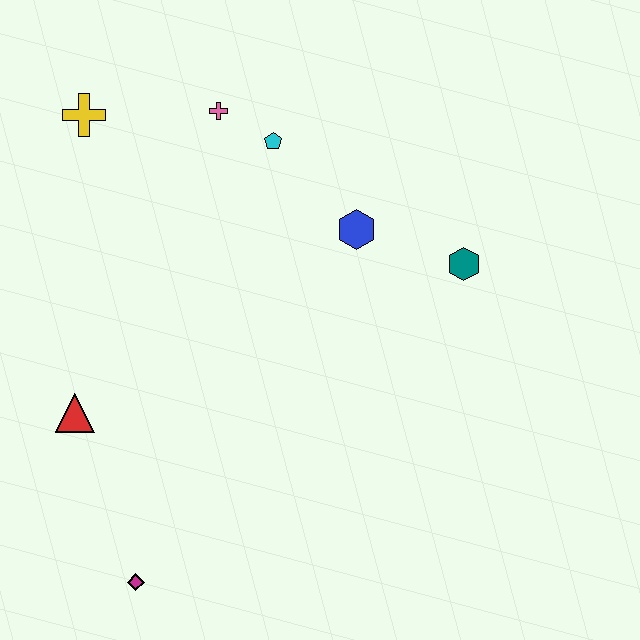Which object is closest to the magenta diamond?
The red triangle is closest to the magenta diamond.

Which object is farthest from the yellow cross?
The magenta diamond is farthest from the yellow cross.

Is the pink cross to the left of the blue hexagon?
Yes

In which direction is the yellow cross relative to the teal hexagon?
The yellow cross is to the left of the teal hexagon.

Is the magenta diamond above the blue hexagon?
No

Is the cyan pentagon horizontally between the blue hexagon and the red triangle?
Yes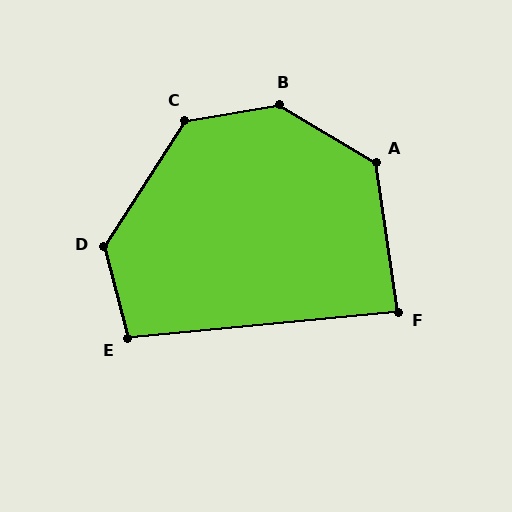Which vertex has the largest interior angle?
B, at approximately 140 degrees.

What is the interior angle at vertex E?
Approximately 99 degrees (obtuse).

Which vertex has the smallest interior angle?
F, at approximately 88 degrees.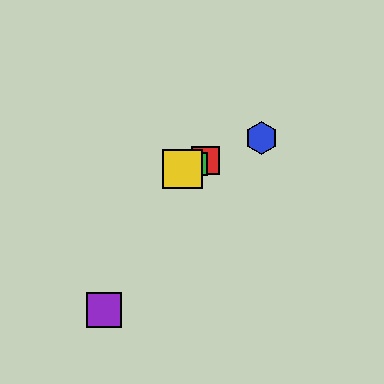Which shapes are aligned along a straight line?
The red square, the blue hexagon, the green square, the yellow square are aligned along a straight line.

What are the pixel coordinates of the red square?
The red square is at (205, 160).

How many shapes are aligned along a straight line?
4 shapes (the red square, the blue hexagon, the green square, the yellow square) are aligned along a straight line.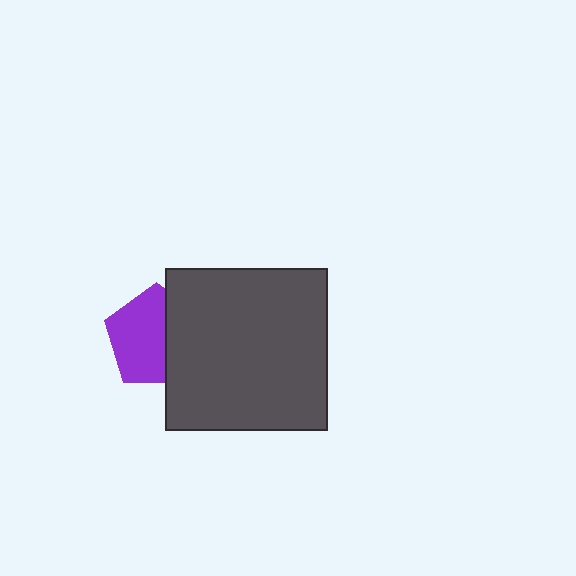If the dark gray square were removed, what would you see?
You would see the complete purple pentagon.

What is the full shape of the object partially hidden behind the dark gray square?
The partially hidden object is a purple pentagon.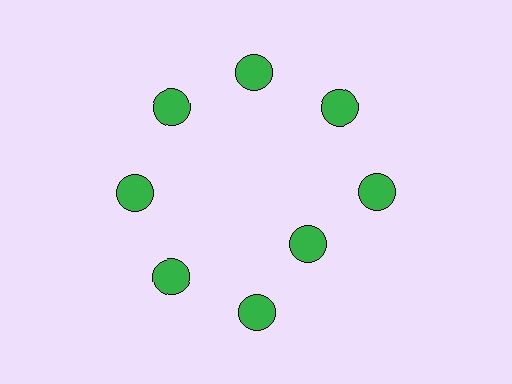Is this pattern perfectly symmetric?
No. The 8 green circles are arranged in a ring, but one element near the 4 o'clock position is pulled inward toward the center, breaking the 8-fold rotational symmetry.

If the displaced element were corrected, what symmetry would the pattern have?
It would have 8-fold rotational symmetry — the pattern would map onto itself every 45 degrees.